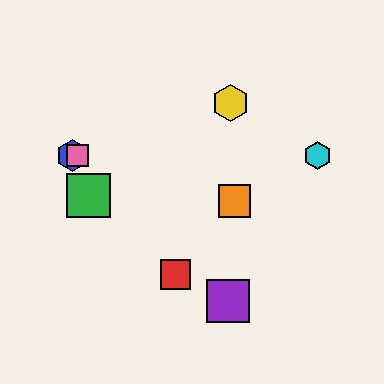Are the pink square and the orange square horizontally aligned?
No, the pink square is at y≈156 and the orange square is at y≈201.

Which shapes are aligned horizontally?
The blue hexagon, the cyan hexagon, the pink square are aligned horizontally.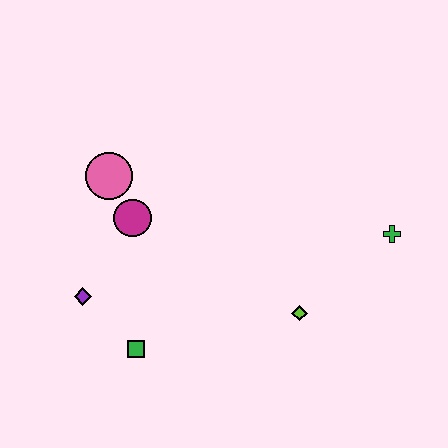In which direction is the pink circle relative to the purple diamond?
The pink circle is above the purple diamond.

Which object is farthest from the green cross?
The purple diamond is farthest from the green cross.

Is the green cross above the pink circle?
No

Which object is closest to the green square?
The purple diamond is closest to the green square.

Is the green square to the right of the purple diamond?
Yes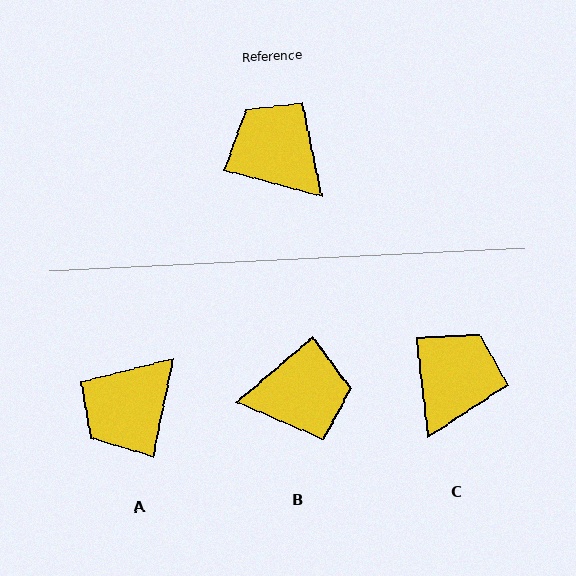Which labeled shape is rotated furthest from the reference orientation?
B, about 125 degrees away.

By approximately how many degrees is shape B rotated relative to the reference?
Approximately 125 degrees clockwise.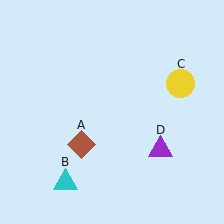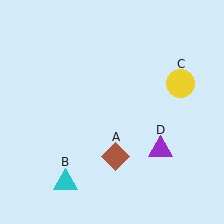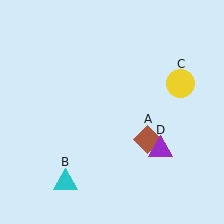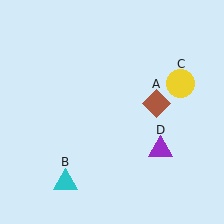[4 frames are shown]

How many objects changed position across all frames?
1 object changed position: brown diamond (object A).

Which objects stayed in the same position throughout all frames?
Cyan triangle (object B) and yellow circle (object C) and purple triangle (object D) remained stationary.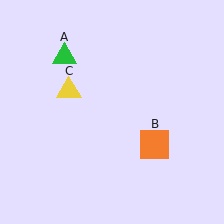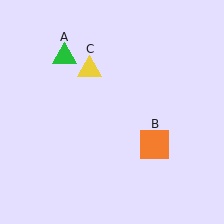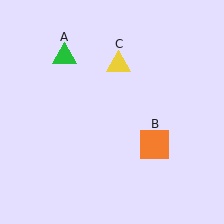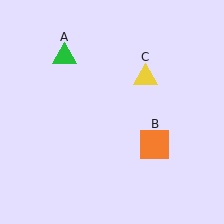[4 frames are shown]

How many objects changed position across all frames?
1 object changed position: yellow triangle (object C).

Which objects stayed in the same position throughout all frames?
Green triangle (object A) and orange square (object B) remained stationary.